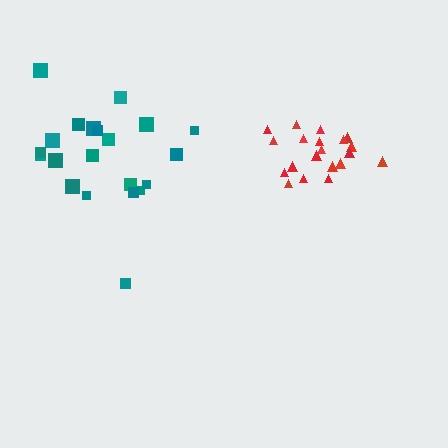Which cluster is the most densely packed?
Red.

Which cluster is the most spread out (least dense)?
Teal.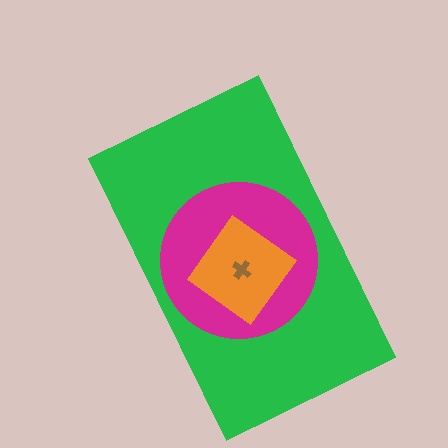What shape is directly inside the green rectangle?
The magenta circle.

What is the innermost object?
The brown cross.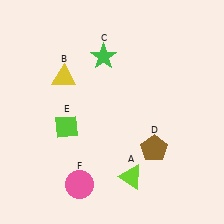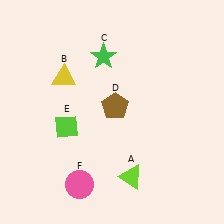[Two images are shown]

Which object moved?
The brown pentagon (D) moved up.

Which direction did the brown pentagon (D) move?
The brown pentagon (D) moved up.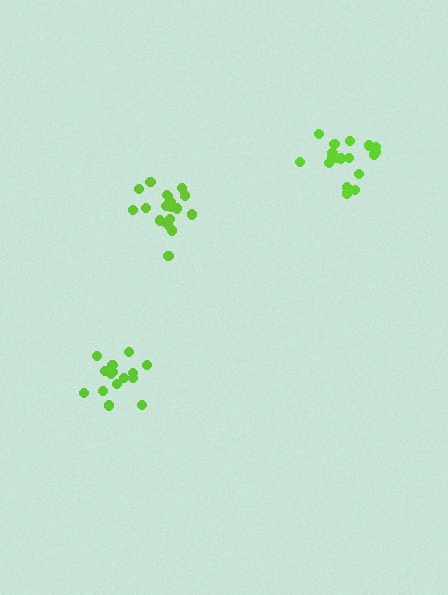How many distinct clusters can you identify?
There are 3 distinct clusters.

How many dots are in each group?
Group 1: 20 dots, Group 2: 15 dots, Group 3: 19 dots (54 total).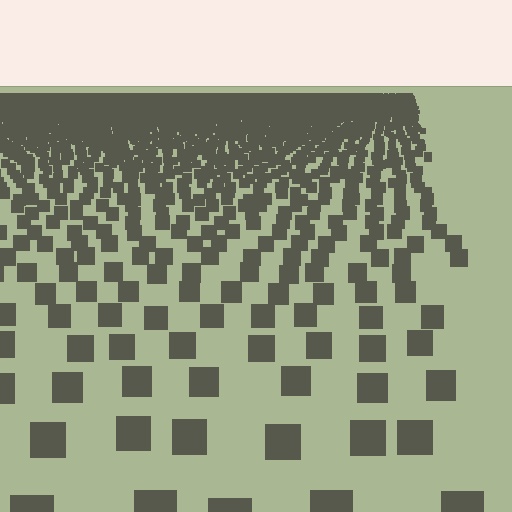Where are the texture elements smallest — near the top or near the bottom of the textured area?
Near the top.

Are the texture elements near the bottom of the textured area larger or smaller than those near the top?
Larger. Near the bottom, elements are closer to the viewer and appear at a bigger on-screen size.